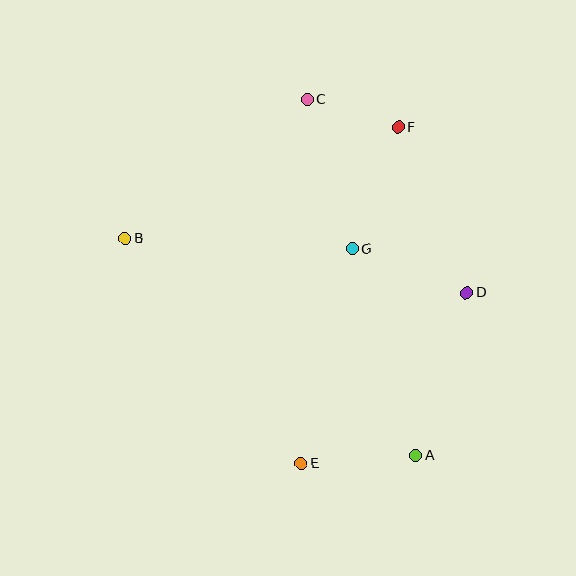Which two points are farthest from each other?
Points A and C are farthest from each other.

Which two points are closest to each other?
Points C and F are closest to each other.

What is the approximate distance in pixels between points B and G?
The distance between B and G is approximately 227 pixels.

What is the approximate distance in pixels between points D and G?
The distance between D and G is approximately 123 pixels.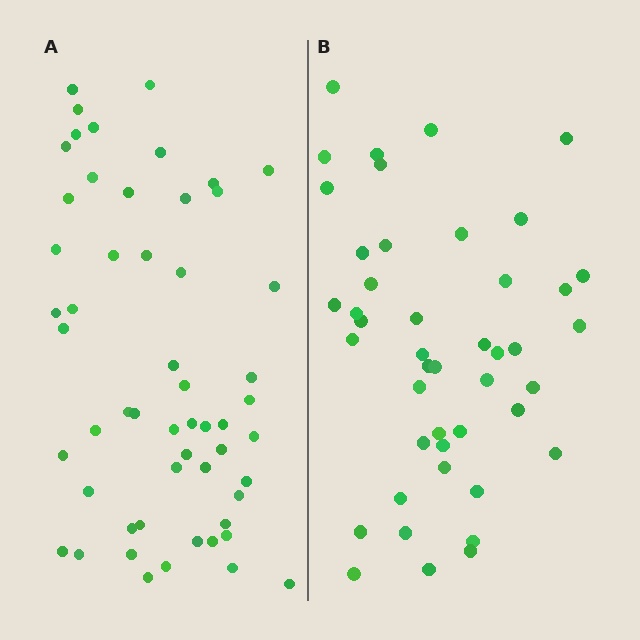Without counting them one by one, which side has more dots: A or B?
Region A (the left region) has more dots.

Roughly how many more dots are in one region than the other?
Region A has roughly 10 or so more dots than region B.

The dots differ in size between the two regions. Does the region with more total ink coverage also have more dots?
No. Region B has more total ink coverage because its dots are larger, but region A actually contains more individual dots. Total area can be misleading — the number of items is what matters here.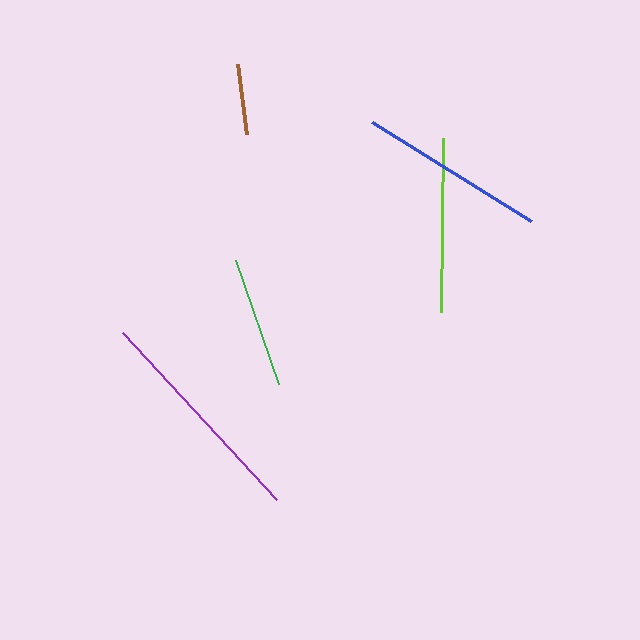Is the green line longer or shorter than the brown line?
The green line is longer than the brown line.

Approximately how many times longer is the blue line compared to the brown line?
The blue line is approximately 2.7 times the length of the brown line.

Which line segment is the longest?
The purple line is the longest at approximately 227 pixels.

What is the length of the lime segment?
The lime segment is approximately 173 pixels long.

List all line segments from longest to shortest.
From longest to shortest: purple, blue, lime, green, brown.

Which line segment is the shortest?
The brown line is the shortest at approximately 70 pixels.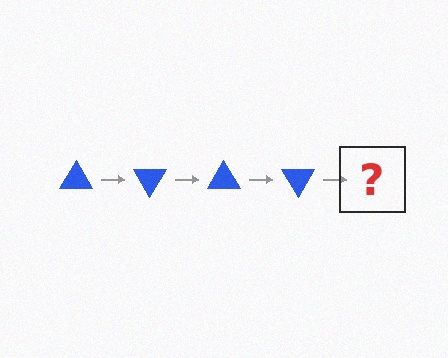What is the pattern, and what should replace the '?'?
The pattern is that the triangle rotates 60 degrees each step. The '?' should be a blue triangle rotated 240 degrees.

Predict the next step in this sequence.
The next step is a blue triangle rotated 240 degrees.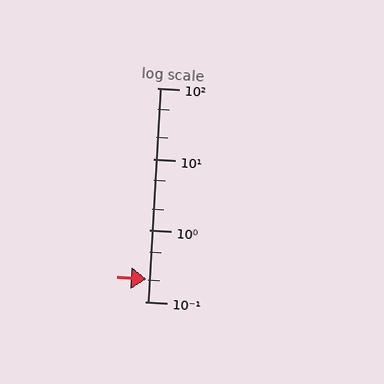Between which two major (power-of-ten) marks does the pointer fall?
The pointer is between 0.1 and 1.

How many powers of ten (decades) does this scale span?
The scale spans 3 decades, from 0.1 to 100.